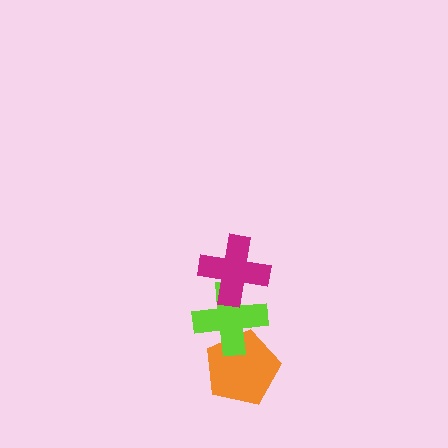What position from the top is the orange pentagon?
The orange pentagon is 3rd from the top.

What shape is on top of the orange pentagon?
The lime cross is on top of the orange pentagon.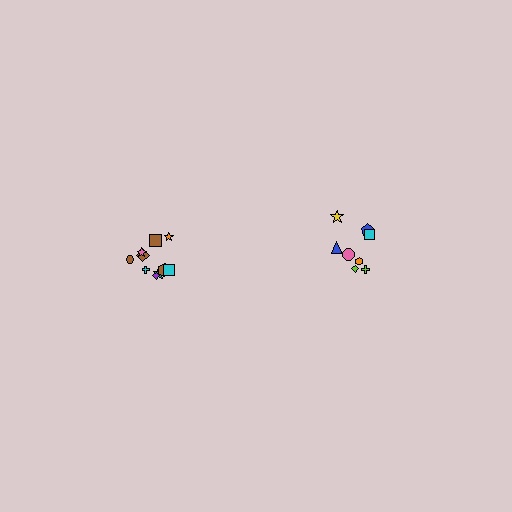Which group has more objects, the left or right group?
The left group.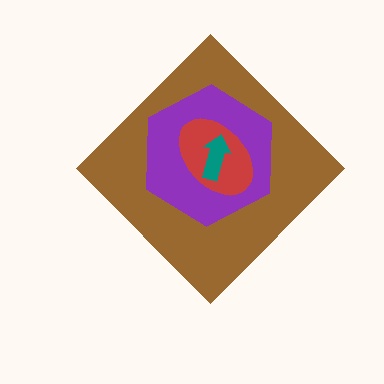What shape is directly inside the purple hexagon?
The red ellipse.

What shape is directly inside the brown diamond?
The purple hexagon.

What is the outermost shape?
The brown diamond.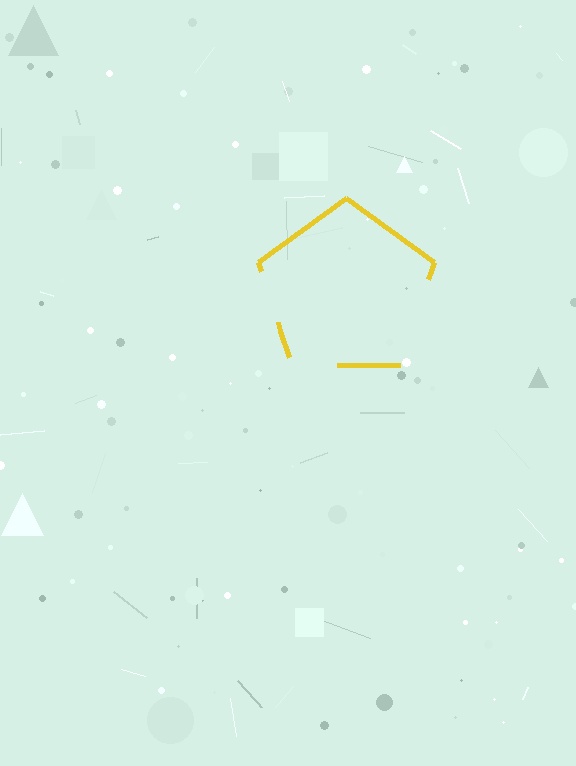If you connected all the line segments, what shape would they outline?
They would outline a pentagon.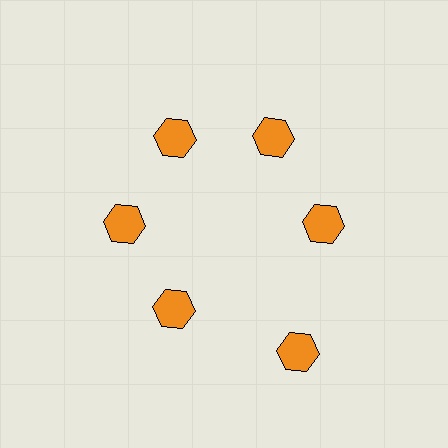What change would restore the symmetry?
The symmetry would be restored by moving it inward, back onto the ring so that all 6 hexagons sit at equal angles and equal distance from the center.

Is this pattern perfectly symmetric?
No. The 6 orange hexagons are arranged in a ring, but one element near the 5 o'clock position is pushed outward from the center, breaking the 6-fold rotational symmetry.